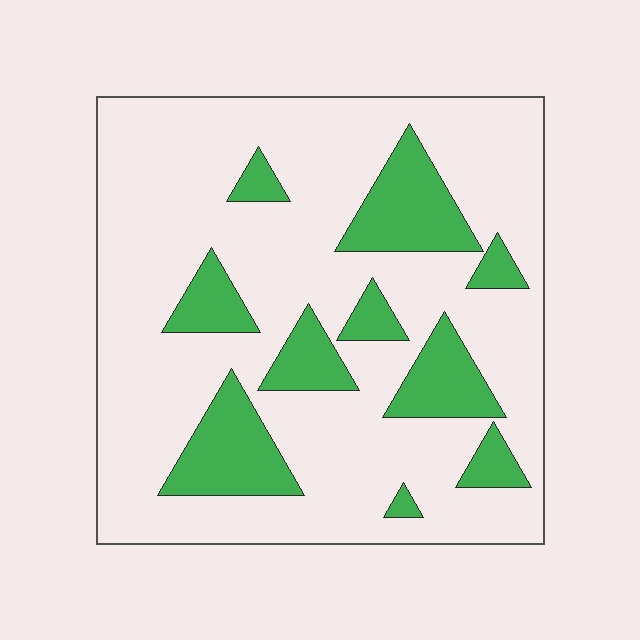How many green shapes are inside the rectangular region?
10.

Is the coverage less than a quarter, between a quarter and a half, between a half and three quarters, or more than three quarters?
Less than a quarter.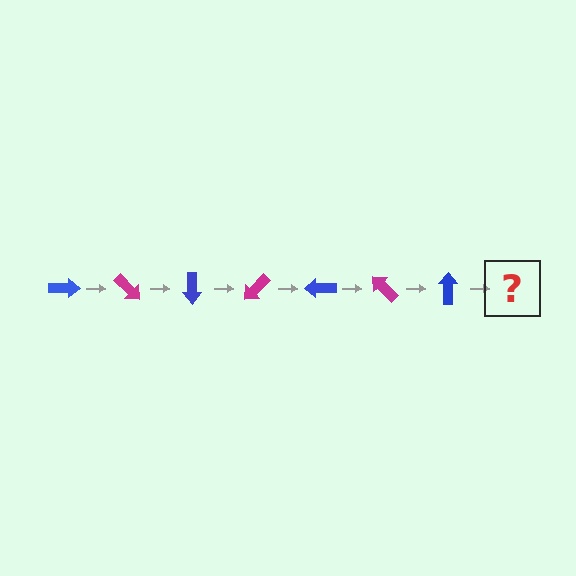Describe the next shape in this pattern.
It should be a magenta arrow, rotated 315 degrees from the start.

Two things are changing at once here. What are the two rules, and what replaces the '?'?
The two rules are that it rotates 45 degrees each step and the color cycles through blue and magenta. The '?' should be a magenta arrow, rotated 315 degrees from the start.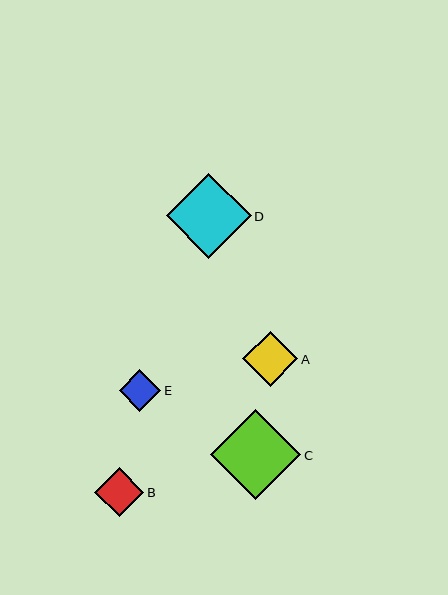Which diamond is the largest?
Diamond C is the largest with a size of approximately 90 pixels.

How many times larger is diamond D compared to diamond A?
Diamond D is approximately 1.5 times the size of diamond A.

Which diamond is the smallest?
Diamond E is the smallest with a size of approximately 41 pixels.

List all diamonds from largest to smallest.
From largest to smallest: C, D, A, B, E.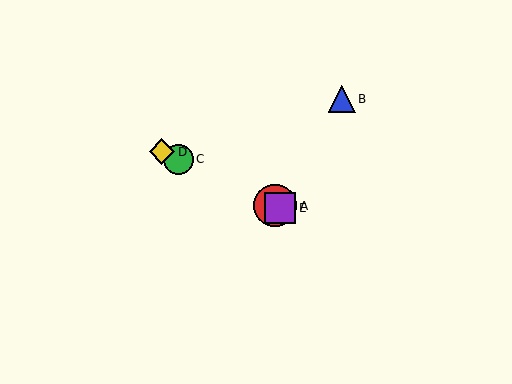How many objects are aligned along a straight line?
4 objects (A, C, D, E) are aligned along a straight line.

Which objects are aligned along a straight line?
Objects A, C, D, E are aligned along a straight line.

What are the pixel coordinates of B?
Object B is at (342, 99).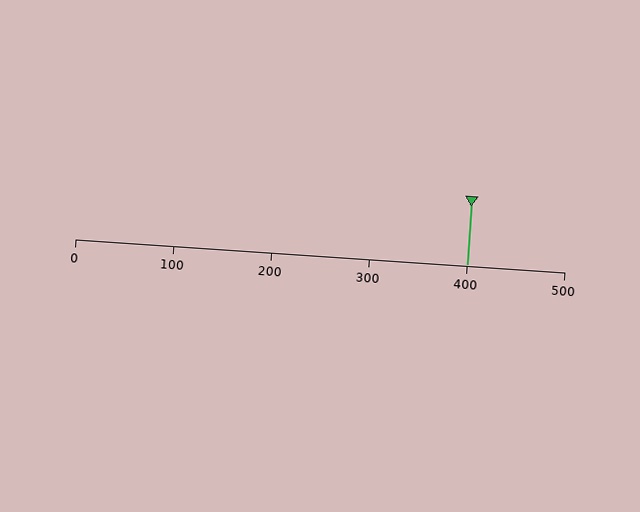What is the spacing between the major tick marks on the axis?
The major ticks are spaced 100 apart.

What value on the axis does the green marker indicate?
The marker indicates approximately 400.